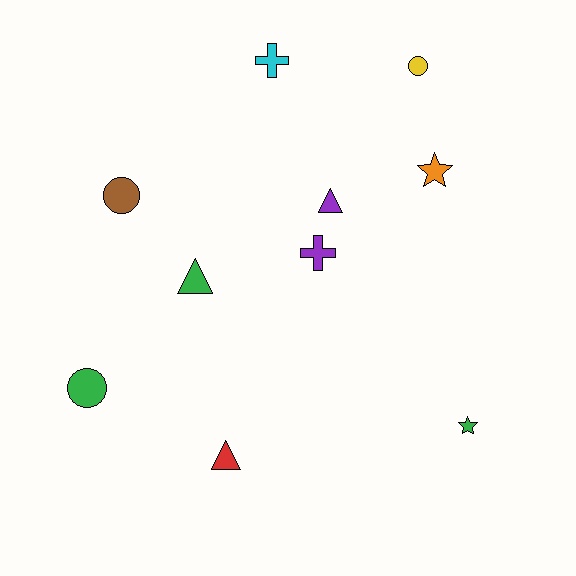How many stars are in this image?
There are 2 stars.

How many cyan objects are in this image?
There is 1 cyan object.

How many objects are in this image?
There are 10 objects.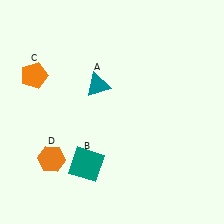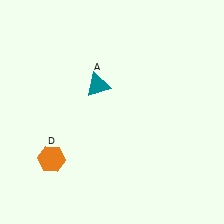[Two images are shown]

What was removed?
The orange pentagon (C), the teal square (B) were removed in Image 2.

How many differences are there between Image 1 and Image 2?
There are 2 differences between the two images.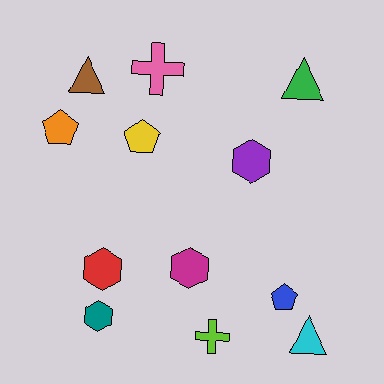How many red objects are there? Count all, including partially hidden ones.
There is 1 red object.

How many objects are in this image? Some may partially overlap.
There are 12 objects.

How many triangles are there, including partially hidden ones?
There are 3 triangles.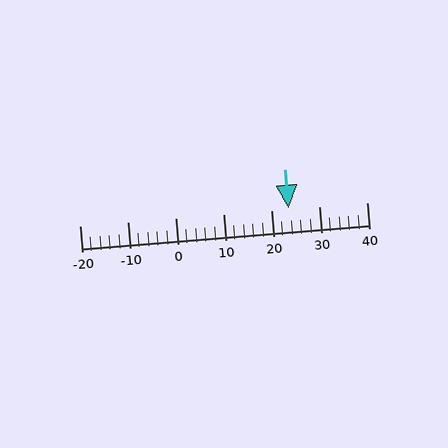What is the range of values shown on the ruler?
The ruler shows values from -20 to 40.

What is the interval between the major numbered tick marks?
The major tick marks are spaced 10 units apart.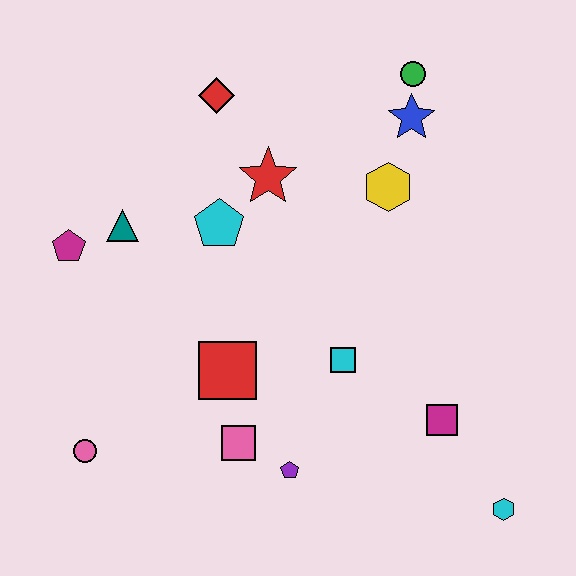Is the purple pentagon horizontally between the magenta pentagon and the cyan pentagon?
No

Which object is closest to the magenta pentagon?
The teal triangle is closest to the magenta pentagon.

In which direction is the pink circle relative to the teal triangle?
The pink circle is below the teal triangle.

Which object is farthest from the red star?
The cyan hexagon is farthest from the red star.